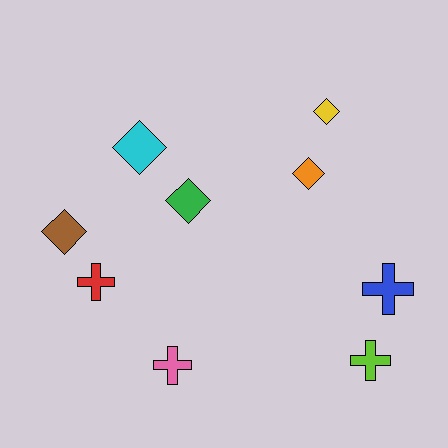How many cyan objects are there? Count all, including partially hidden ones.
There is 1 cyan object.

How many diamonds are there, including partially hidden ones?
There are 5 diamonds.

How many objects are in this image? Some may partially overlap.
There are 9 objects.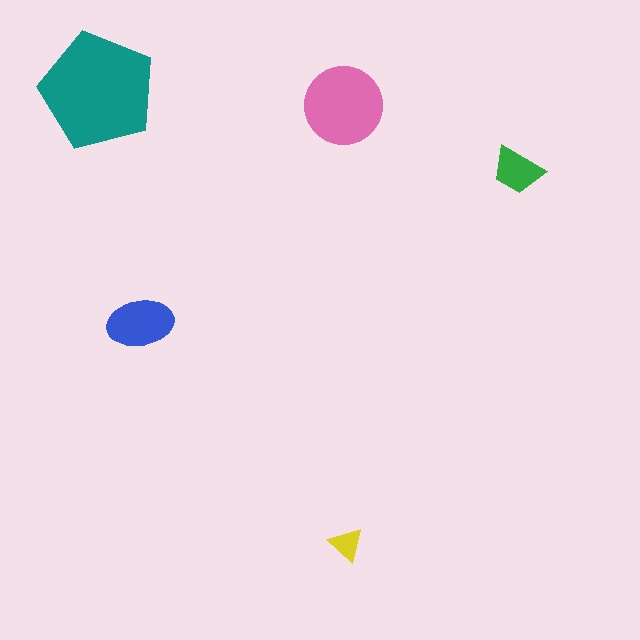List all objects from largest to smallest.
The teal pentagon, the pink circle, the blue ellipse, the green trapezoid, the yellow triangle.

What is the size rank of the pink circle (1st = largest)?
2nd.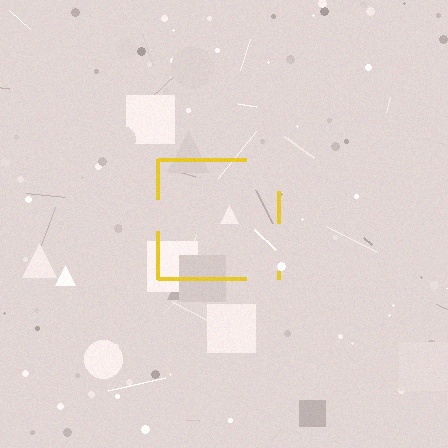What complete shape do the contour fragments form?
The contour fragments form a square.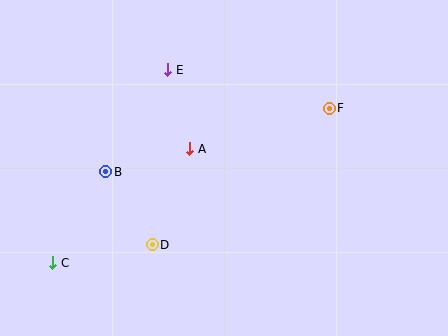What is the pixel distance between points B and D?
The distance between B and D is 87 pixels.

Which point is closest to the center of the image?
Point A at (190, 149) is closest to the center.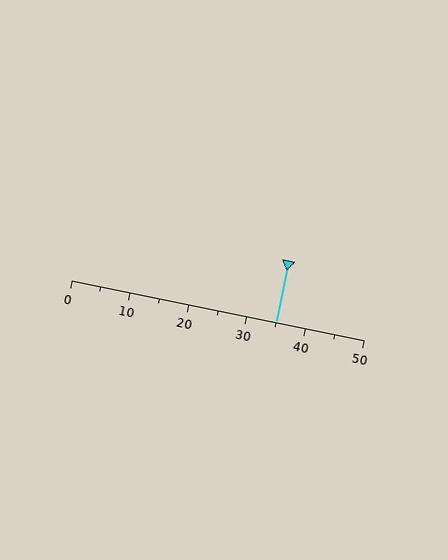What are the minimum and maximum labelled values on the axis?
The axis runs from 0 to 50.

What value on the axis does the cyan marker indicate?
The marker indicates approximately 35.